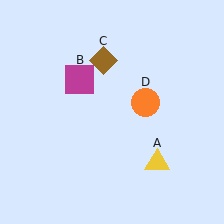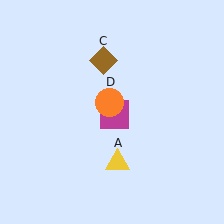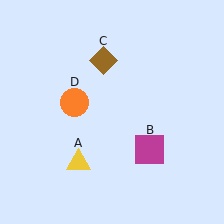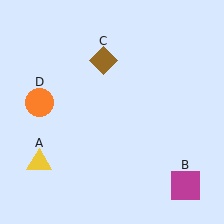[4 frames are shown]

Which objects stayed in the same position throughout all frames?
Brown diamond (object C) remained stationary.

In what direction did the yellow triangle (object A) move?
The yellow triangle (object A) moved left.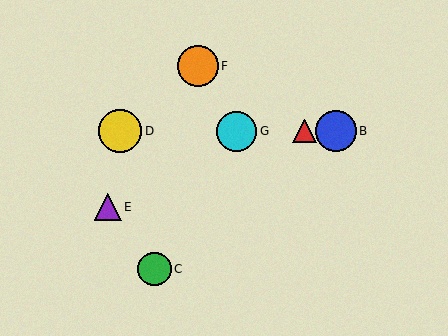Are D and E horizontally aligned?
No, D is at y≈131 and E is at y≈207.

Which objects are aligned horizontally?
Objects A, B, D, G are aligned horizontally.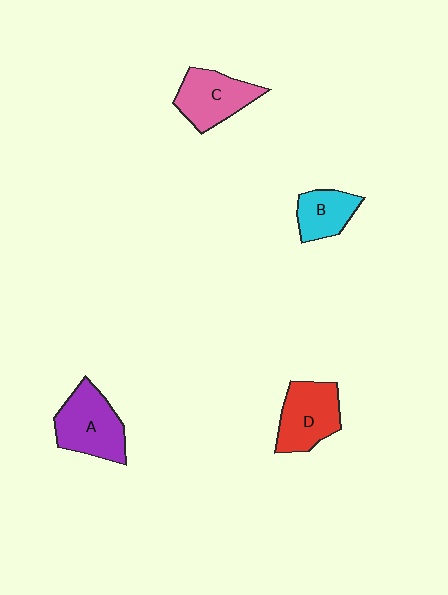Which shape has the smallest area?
Shape B (cyan).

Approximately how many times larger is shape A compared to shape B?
Approximately 1.6 times.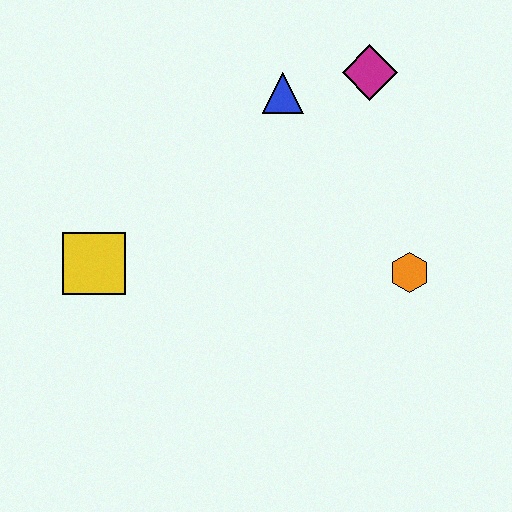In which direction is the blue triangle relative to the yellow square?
The blue triangle is to the right of the yellow square.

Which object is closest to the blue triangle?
The magenta diamond is closest to the blue triangle.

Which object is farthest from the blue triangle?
The yellow square is farthest from the blue triangle.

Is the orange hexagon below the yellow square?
Yes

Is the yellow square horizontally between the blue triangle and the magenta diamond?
No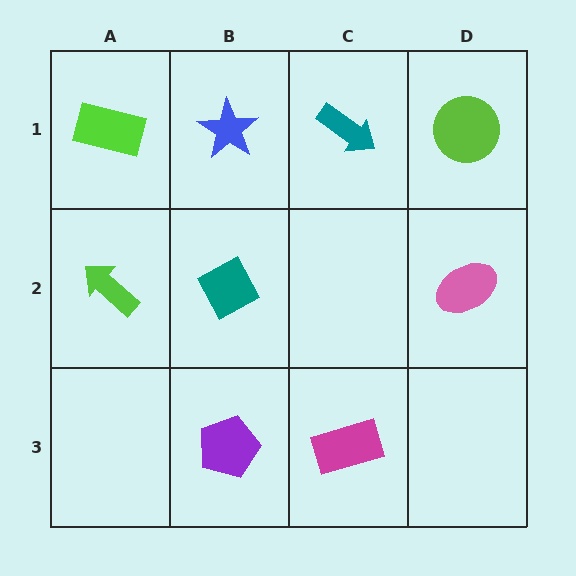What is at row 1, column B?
A blue star.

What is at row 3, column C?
A magenta rectangle.